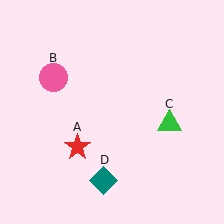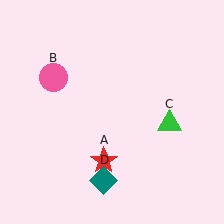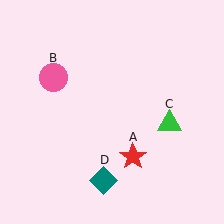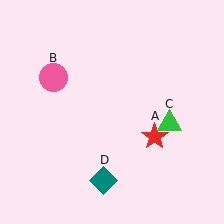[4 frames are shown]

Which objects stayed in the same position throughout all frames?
Pink circle (object B) and green triangle (object C) and teal diamond (object D) remained stationary.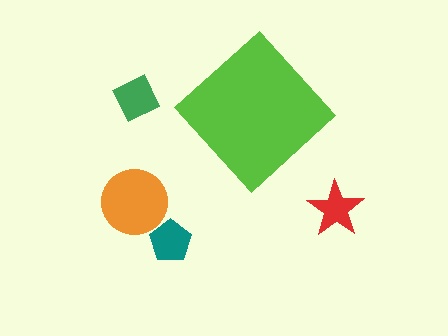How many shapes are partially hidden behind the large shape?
0 shapes are partially hidden.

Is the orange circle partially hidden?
No, the orange circle is fully visible.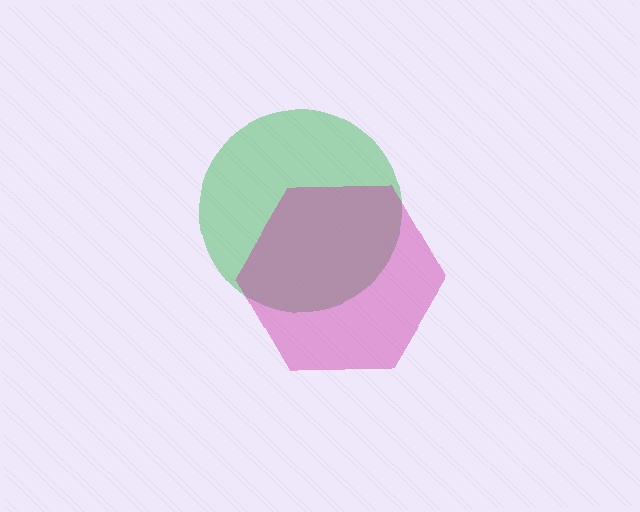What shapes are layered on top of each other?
The layered shapes are: a green circle, a magenta hexagon.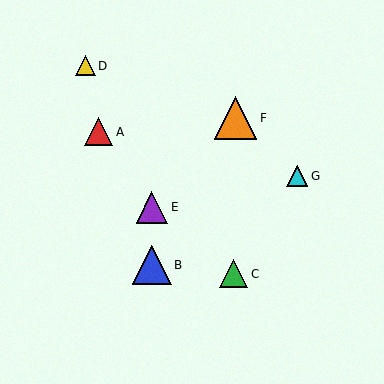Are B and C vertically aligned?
No, B is at x≈152 and C is at x≈234.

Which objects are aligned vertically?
Objects B, E are aligned vertically.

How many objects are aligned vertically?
2 objects (B, E) are aligned vertically.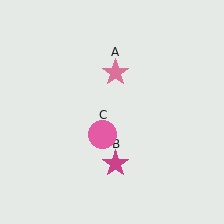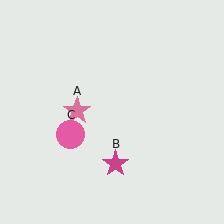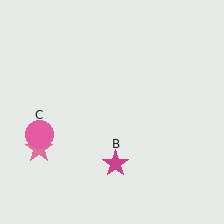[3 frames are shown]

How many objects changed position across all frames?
2 objects changed position: pink star (object A), pink circle (object C).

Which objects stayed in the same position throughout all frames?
Magenta star (object B) remained stationary.